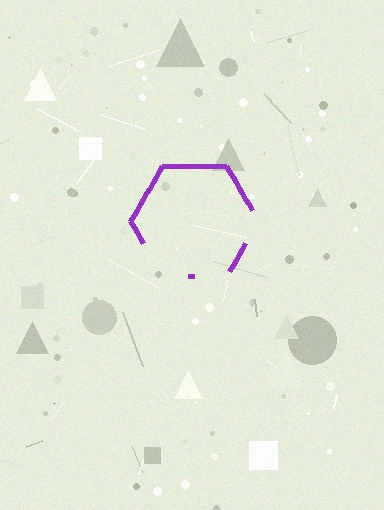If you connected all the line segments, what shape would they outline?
They would outline a hexagon.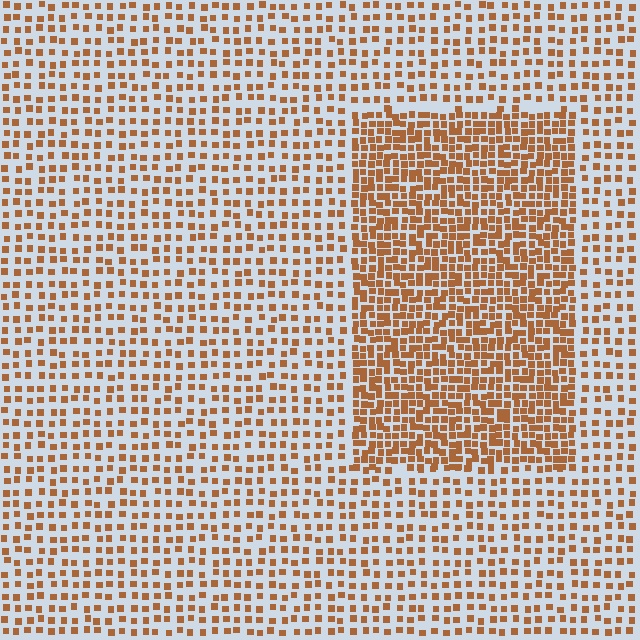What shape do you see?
I see a rectangle.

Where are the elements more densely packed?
The elements are more densely packed inside the rectangle boundary.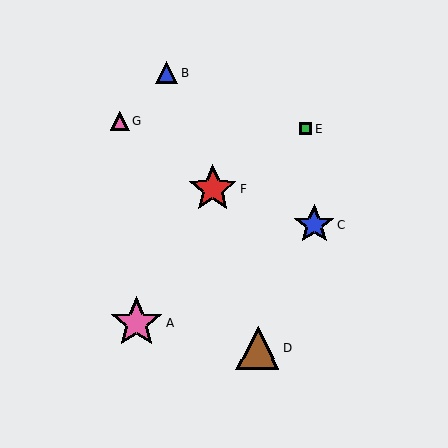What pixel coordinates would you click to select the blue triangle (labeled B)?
Click at (166, 72) to select the blue triangle B.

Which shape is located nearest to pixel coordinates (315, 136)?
The green square (labeled E) at (306, 129) is nearest to that location.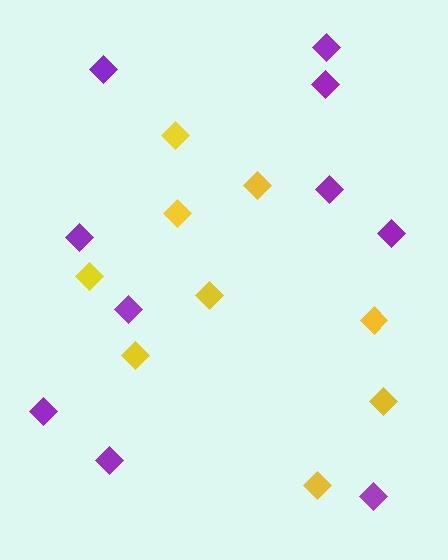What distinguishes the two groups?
There are 2 groups: one group of yellow diamonds (9) and one group of purple diamonds (10).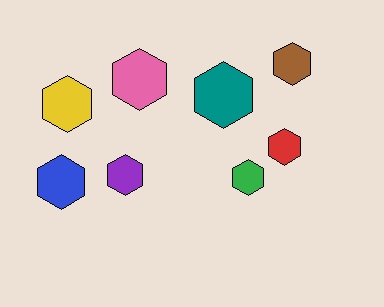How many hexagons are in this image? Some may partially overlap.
There are 8 hexagons.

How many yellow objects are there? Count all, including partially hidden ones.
There is 1 yellow object.